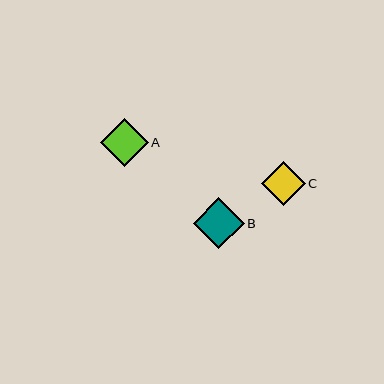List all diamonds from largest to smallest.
From largest to smallest: B, A, C.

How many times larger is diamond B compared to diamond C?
Diamond B is approximately 1.2 times the size of diamond C.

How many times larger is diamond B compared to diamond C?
Diamond B is approximately 1.2 times the size of diamond C.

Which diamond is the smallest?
Diamond C is the smallest with a size of approximately 44 pixels.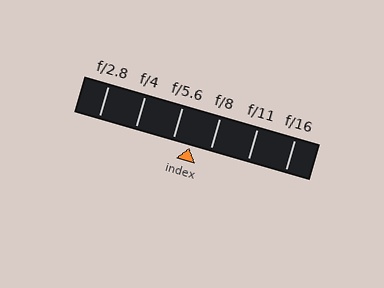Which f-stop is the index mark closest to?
The index mark is closest to f/5.6.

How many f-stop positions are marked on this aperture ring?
There are 6 f-stop positions marked.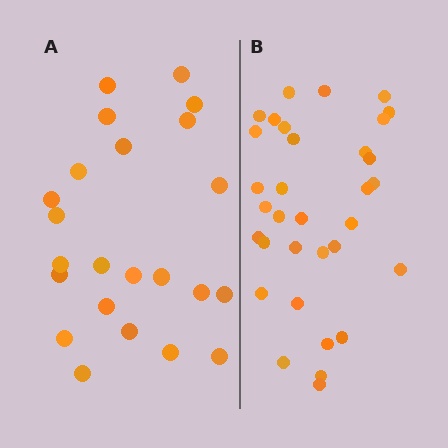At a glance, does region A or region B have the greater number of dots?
Region B (the right region) has more dots.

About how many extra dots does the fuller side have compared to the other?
Region B has roughly 10 or so more dots than region A.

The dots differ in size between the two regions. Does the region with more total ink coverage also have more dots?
No. Region A has more total ink coverage because its dots are larger, but region B actually contains more individual dots. Total area can be misleading — the number of items is what matters here.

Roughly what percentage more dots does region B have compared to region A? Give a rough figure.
About 45% more.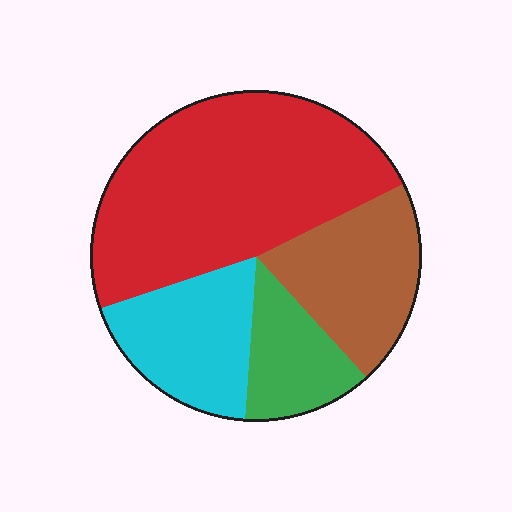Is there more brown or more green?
Brown.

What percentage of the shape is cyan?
Cyan takes up about one fifth (1/5) of the shape.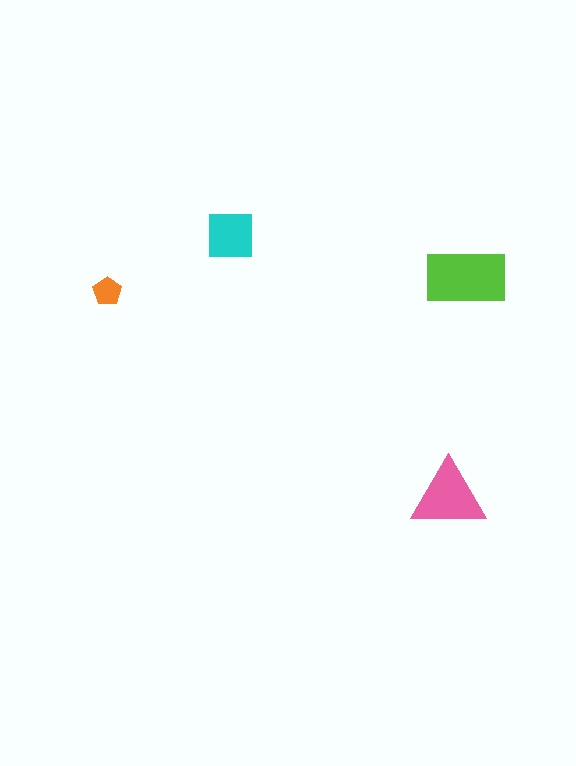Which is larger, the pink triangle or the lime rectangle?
The lime rectangle.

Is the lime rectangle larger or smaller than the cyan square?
Larger.